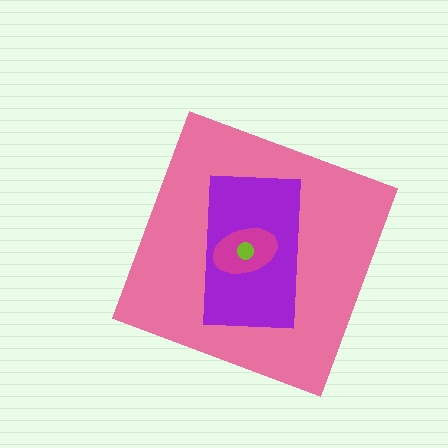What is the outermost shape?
The pink diamond.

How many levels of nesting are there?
4.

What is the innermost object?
The lime circle.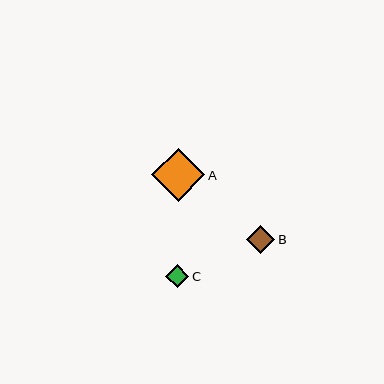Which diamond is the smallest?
Diamond C is the smallest with a size of approximately 23 pixels.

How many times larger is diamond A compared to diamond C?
Diamond A is approximately 2.3 times the size of diamond C.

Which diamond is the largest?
Diamond A is the largest with a size of approximately 53 pixels.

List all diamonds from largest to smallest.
From largest to smallest: A, B, C.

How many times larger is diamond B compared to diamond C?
Diamond B is approximately 1.3 times the size of diamond C.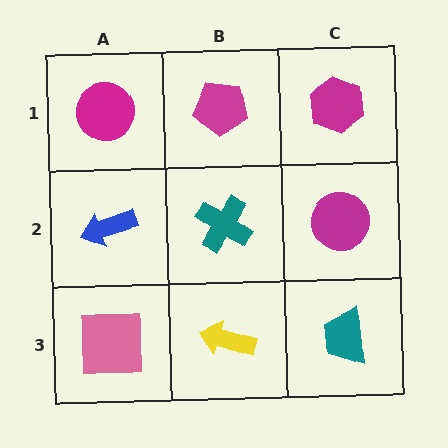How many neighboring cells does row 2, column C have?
3.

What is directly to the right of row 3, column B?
A teal trapezoid.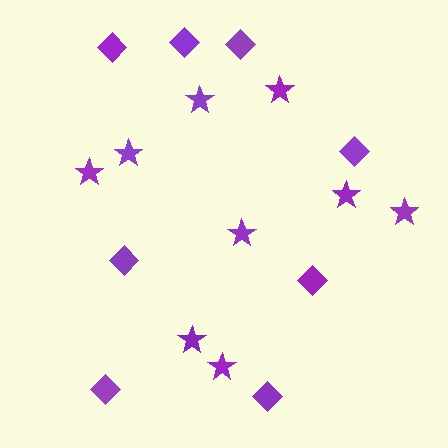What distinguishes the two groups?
There are 2 groups: one group of stars (9) and one group of diamonds (8).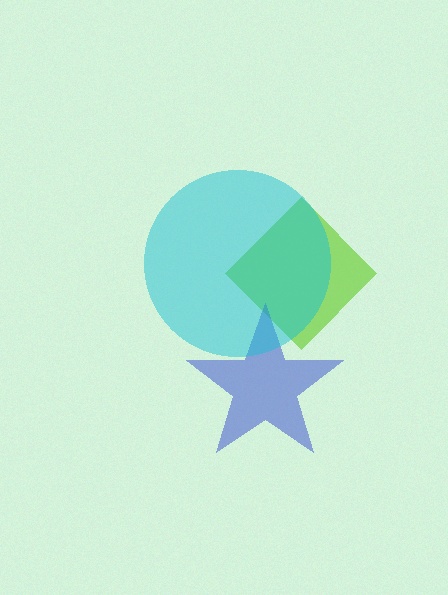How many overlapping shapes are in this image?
There are 3 overlapping shapes in the image.